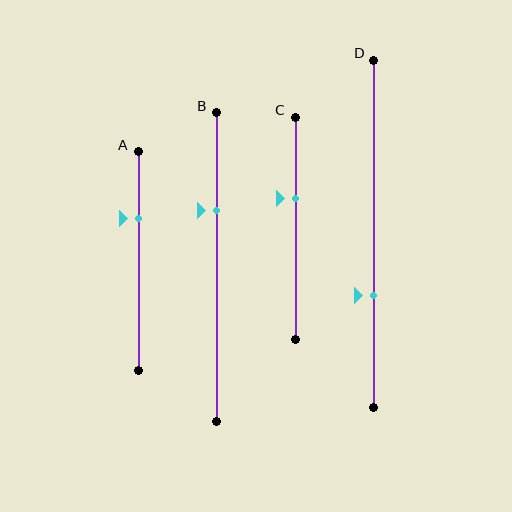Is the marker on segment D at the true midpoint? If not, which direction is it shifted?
No, the marker on segment D is shifted downward by about 18% of the segment length.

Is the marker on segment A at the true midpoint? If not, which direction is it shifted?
No, the marker on segment A is shifted upward by about 20% of the segment length.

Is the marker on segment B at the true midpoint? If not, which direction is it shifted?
No, the marker on segment B is shifted upward by about 18% of the segment length.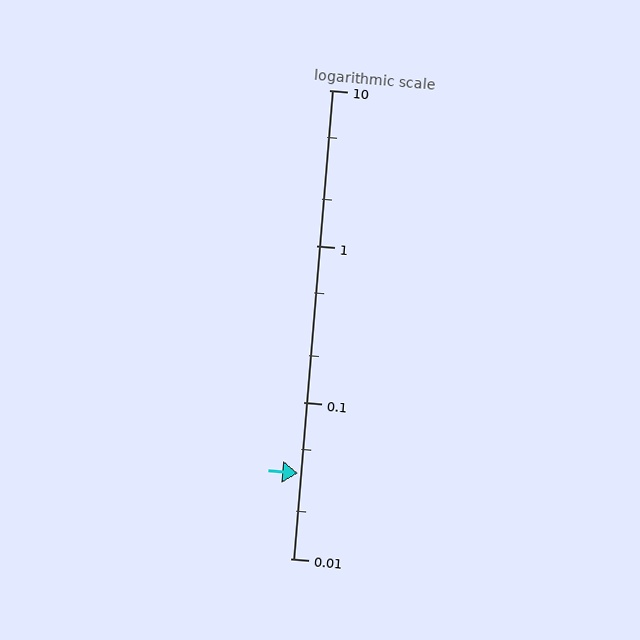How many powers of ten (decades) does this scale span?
The scale spans 3 decades, from 0.01 to 10.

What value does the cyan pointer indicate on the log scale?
The pointer indicates approximately 0.035.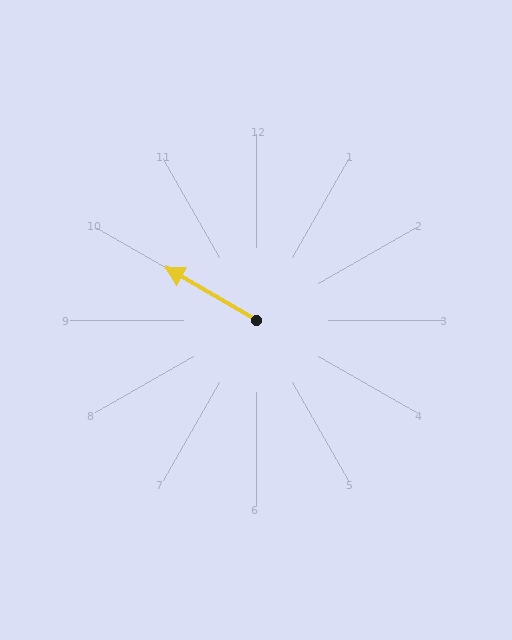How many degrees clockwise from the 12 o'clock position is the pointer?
Approximately 300 degrees.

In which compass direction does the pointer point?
Northwest.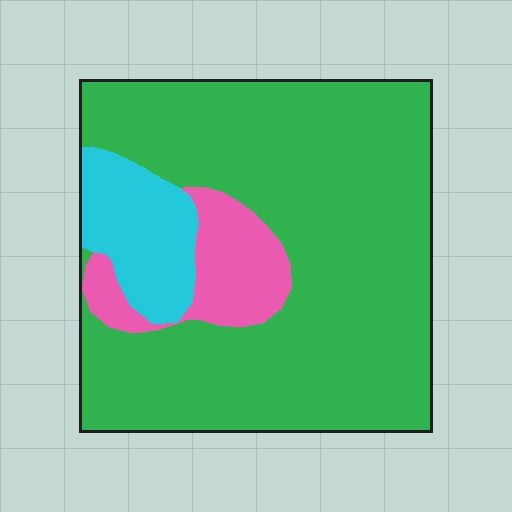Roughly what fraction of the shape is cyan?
Cyan covers around 10% of the shape.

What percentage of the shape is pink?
Pink takes up about one tenth (1/10) of the shape.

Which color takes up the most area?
Green, at roughly 75%.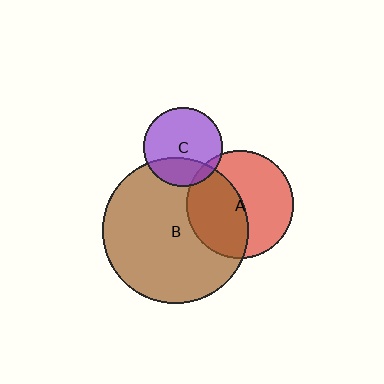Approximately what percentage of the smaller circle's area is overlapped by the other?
Approximately 10%.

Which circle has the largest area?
Circle B (brown).